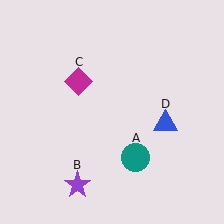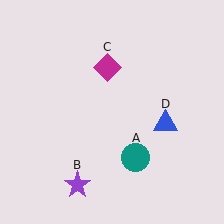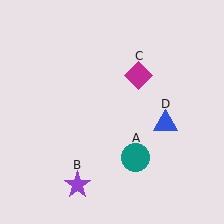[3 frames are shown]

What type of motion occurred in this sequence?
The magenta diamond (object C) rotated clockwise around the center of the scene.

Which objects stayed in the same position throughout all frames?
Teal circle (object A) and purple star (object B) and blue triangle (object D) remained stationary.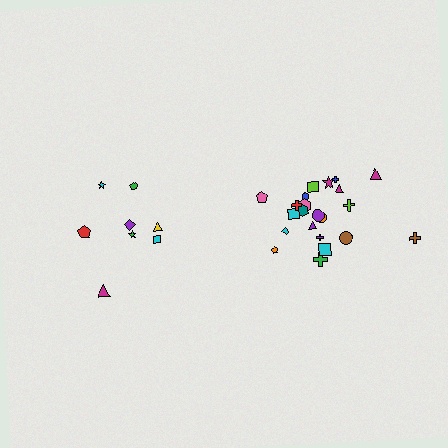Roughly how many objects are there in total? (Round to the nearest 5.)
Roughly 30 objects in total.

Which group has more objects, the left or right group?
The right group.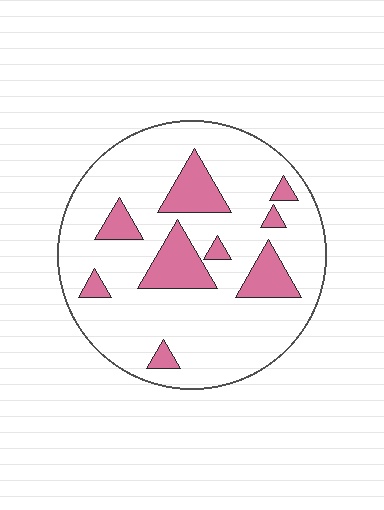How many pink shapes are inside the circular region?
9.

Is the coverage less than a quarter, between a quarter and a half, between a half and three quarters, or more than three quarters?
Less than a quarter.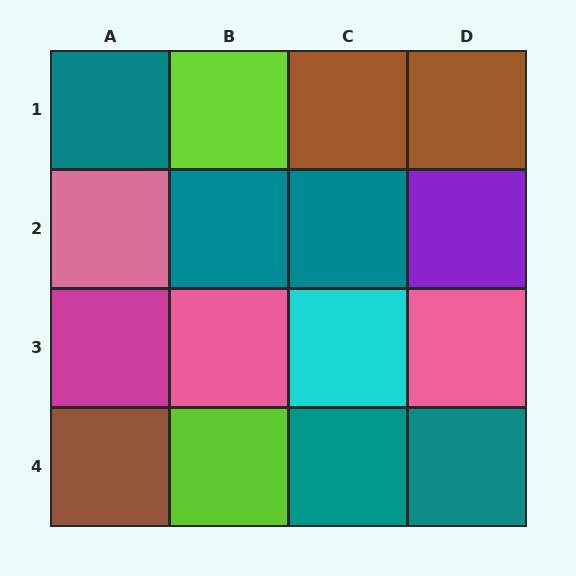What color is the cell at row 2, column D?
Purple.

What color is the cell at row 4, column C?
Teal.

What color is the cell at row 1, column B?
Lime.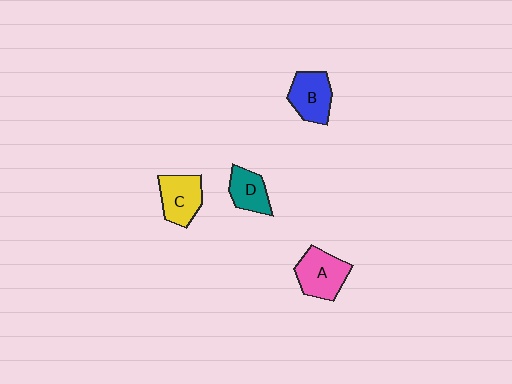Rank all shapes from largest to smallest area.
From largest to smallest: A (pink), B (blue), C (yellow), D (teal).